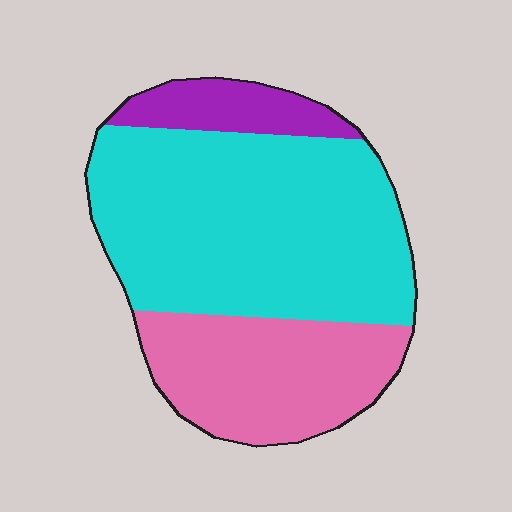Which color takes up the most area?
Cyan, at roughly 60%.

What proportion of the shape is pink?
Pink takes up between a sixth and a third of the shape.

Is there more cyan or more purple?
Cyan.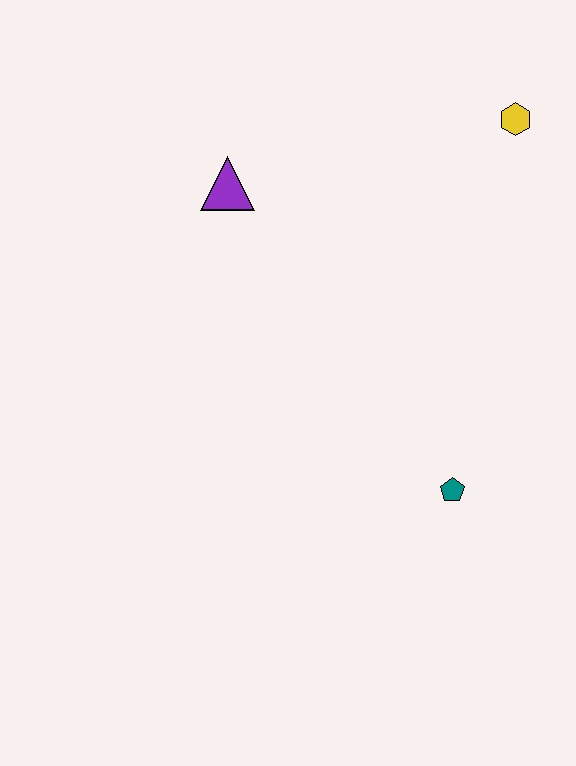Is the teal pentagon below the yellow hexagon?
Yes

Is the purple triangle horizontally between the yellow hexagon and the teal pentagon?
No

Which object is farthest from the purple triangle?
The teal pentagon is farthest from the purple triangle.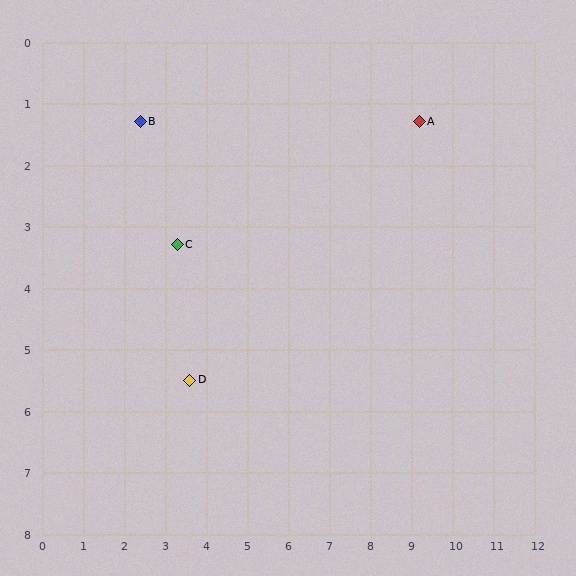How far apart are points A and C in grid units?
Points A and C are about 6.2 grid units apart.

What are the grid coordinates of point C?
Point C is at approximately (3.3, 3.3).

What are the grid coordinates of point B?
Point B is at approximately (2.4, 1.3).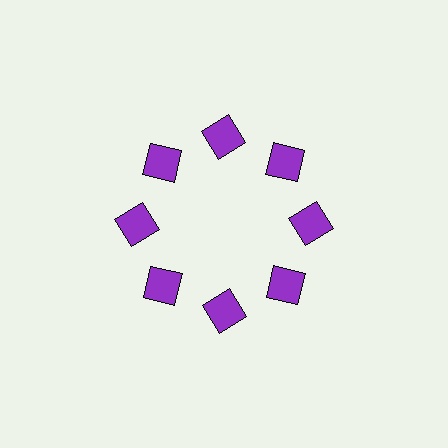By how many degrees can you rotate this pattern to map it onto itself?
The pattern maps onto itself every 45 degrees of rotation.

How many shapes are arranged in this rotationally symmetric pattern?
There are 8 shapes, arranged in 8 groups of 1.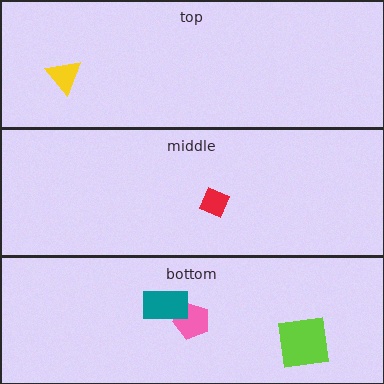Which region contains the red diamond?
The middle region.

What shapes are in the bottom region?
The pink pentagon, the lime square, the teal rectangle.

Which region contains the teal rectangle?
The bottom region.